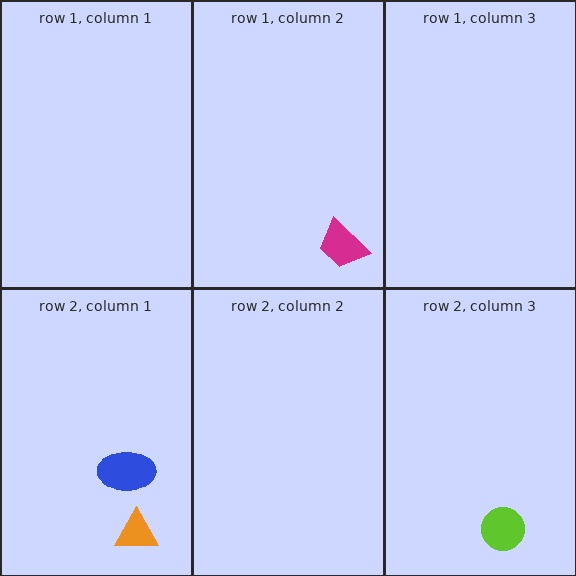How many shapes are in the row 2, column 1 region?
2.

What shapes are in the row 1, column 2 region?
The magenta trapezoid.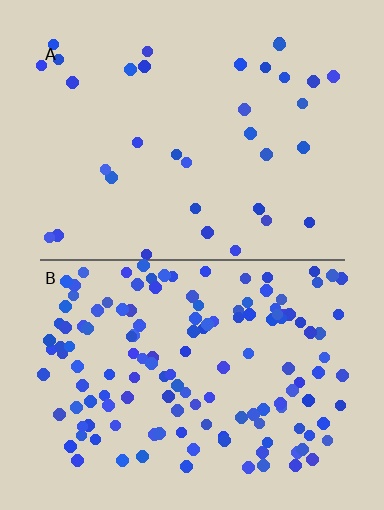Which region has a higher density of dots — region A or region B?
B (the bottom).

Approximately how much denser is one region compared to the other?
Approximately 3.9× — region B over region A.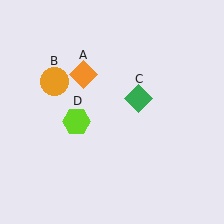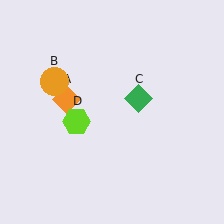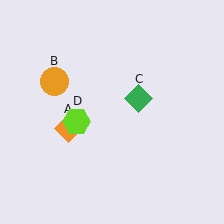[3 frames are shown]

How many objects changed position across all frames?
1 object changed position: orange diamond (object A).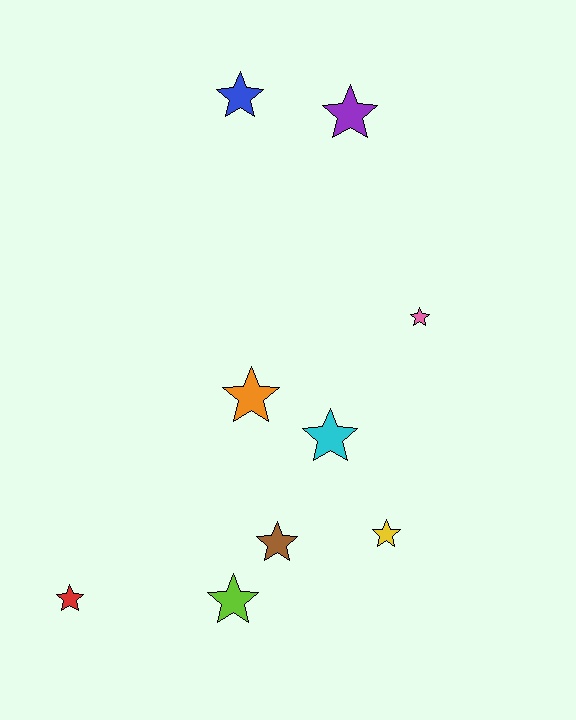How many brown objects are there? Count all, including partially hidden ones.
There is 1 brown object.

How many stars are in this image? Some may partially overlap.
There are 9 stars.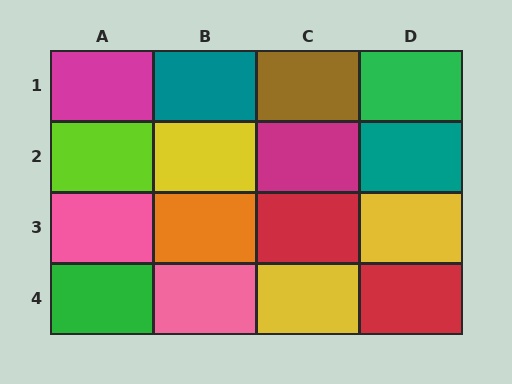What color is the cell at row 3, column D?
Yellow.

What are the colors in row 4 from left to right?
Green, pink, yellow, red.